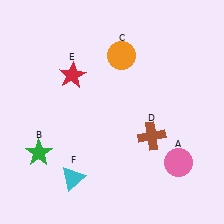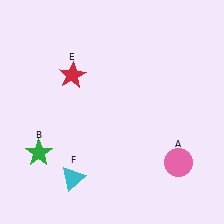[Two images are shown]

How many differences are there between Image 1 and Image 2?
There are 2 differences between the two images.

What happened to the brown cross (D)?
The brown cross (D) was removed in Image 2. It was in the bottom-right area of Image 1.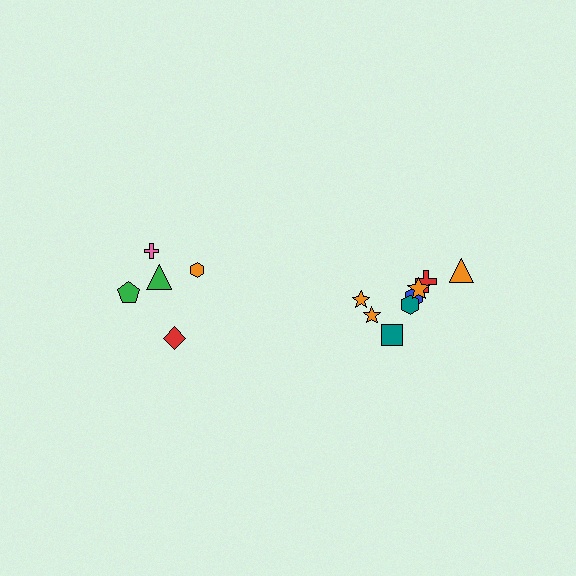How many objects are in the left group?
There are 5 objects.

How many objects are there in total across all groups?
There are 13 objects.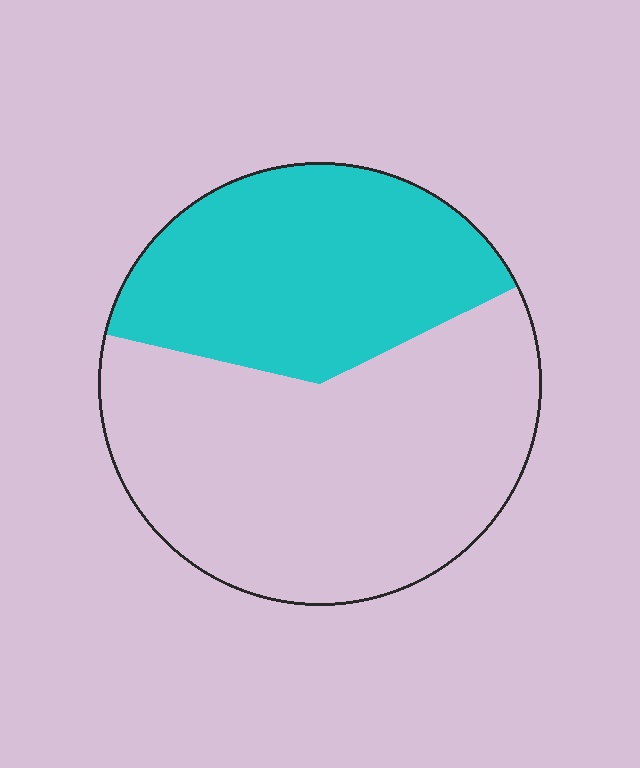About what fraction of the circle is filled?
About two fifths (2/5).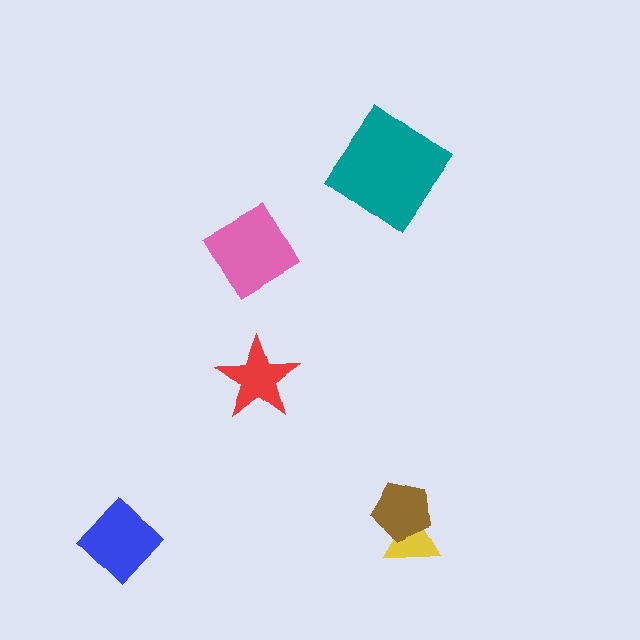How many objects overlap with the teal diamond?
0 objects overlap with the teal diamond.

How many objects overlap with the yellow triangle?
1 object overlaps with the yellow triangle.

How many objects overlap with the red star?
0 objects overlap with the red star.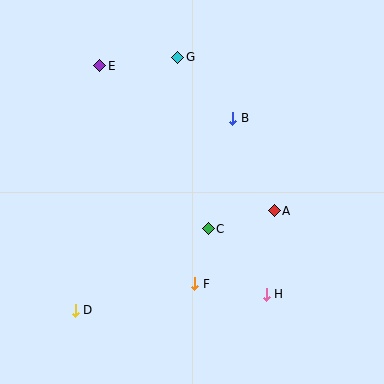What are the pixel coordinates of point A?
Point A is at (274, 211).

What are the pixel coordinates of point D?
Point D is at (75, 310).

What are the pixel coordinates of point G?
Point G is at (178, 57).